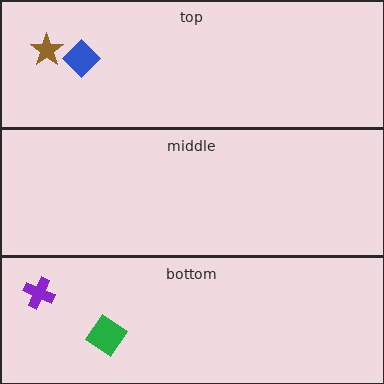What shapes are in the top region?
The brown star, the blue diamond.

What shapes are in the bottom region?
The green diamond, the purple cross.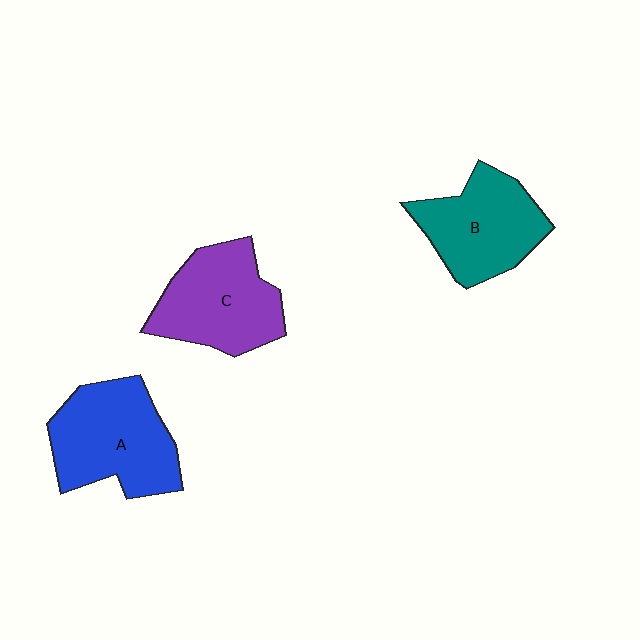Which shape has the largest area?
Shape A (blue).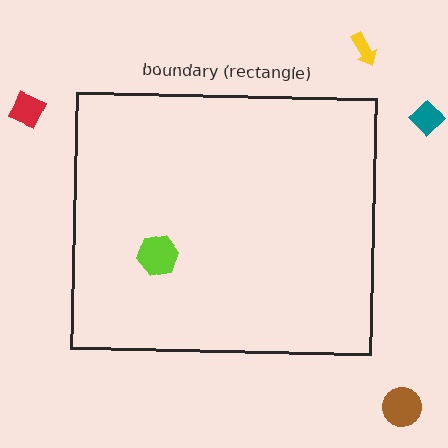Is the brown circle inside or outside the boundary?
Outside.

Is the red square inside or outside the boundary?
Outside.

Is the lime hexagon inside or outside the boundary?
Inside.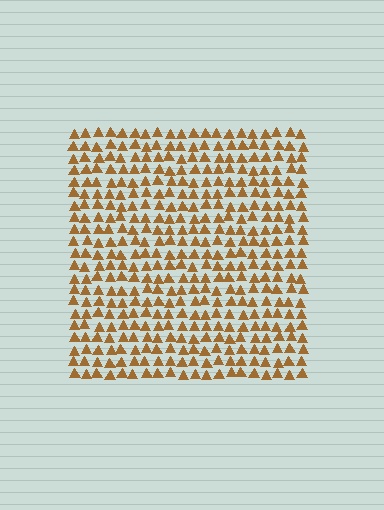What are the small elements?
The small elements are triangles.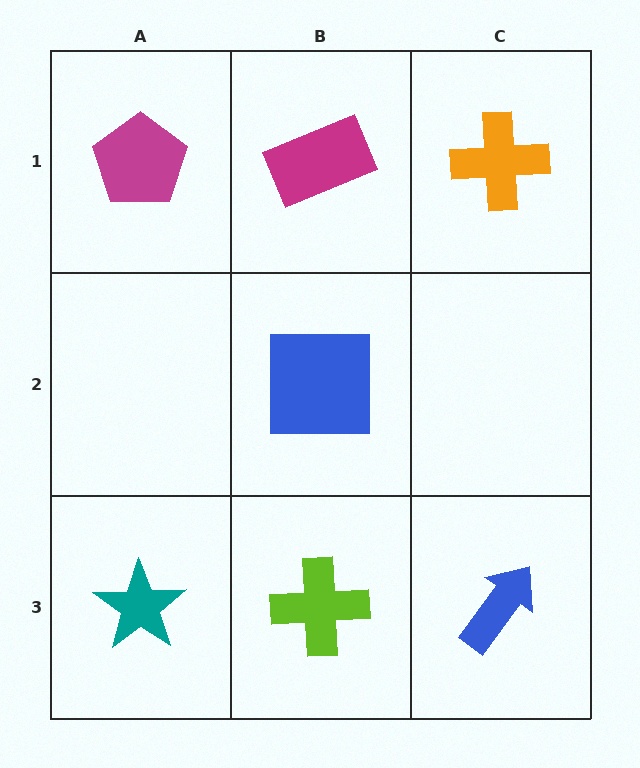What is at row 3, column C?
A blue arrow.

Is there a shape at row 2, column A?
No, that cell is empty.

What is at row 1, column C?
An orange cross.